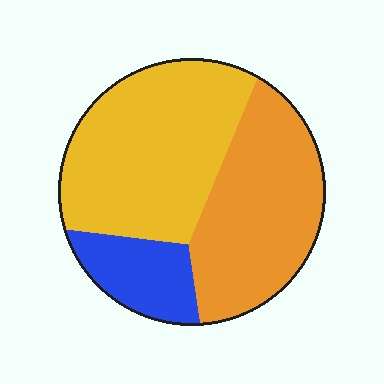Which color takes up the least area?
Blue, at roughly 15%.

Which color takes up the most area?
Yellow, at roughly 45%.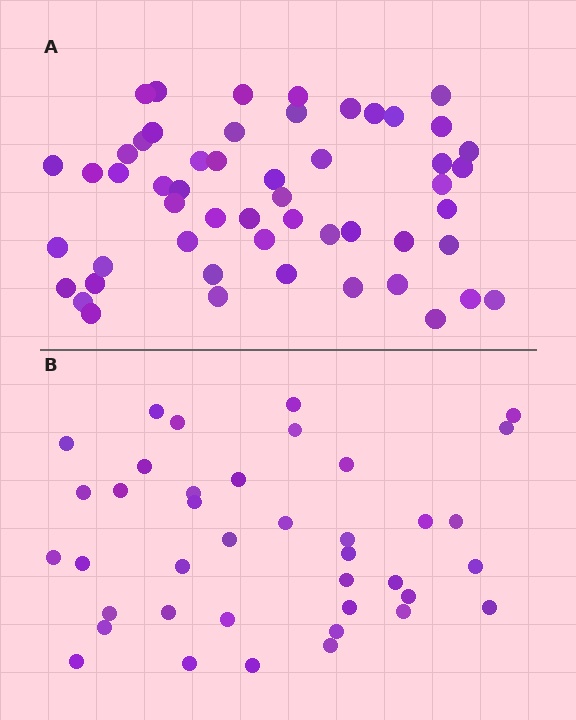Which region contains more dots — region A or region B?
Region A (the top region) has more dots.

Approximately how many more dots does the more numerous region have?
Region A has approximately 15 more dots than region B.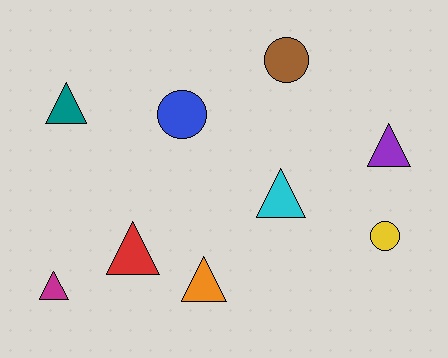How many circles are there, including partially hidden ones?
There are 3 circles.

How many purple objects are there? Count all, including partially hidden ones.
There is 1 purple object.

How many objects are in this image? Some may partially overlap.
There are 9 objects.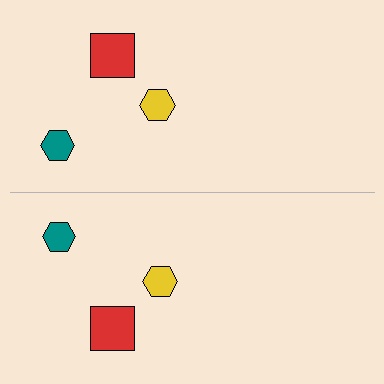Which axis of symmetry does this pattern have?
The pattern has a horizontal axis of symmetry running through the center of the image.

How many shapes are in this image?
There are 6 shapes in this image.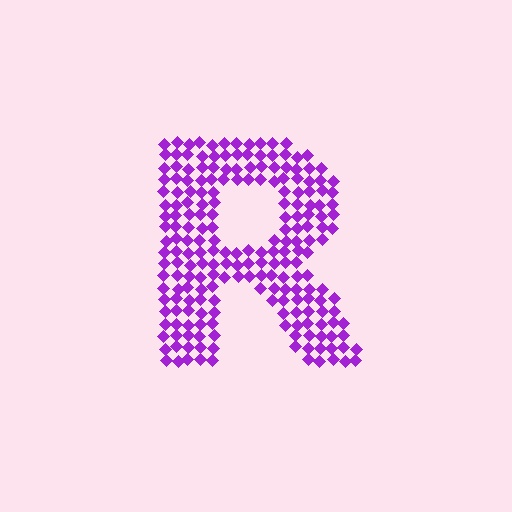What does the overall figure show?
The overall figure shows the letter R.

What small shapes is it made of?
It is made of small diamonds.